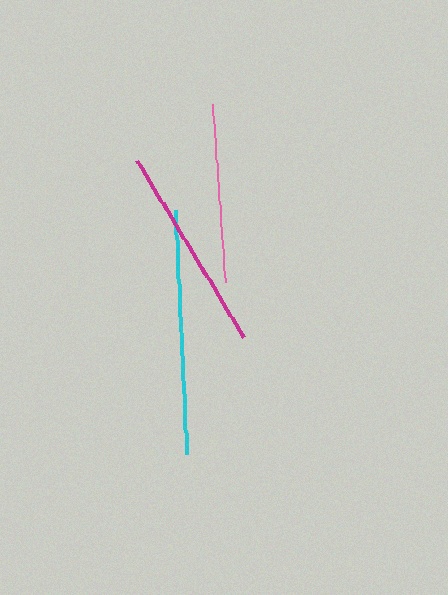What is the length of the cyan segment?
The cyan segment is approximately 244 pixels long.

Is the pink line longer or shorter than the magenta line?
The magenta line is longer than the pink line.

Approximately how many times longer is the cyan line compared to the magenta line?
The cyan line is approximately 1.2 times the length of the magenta line.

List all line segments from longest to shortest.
From longest to shortest: cyan, magenta, pink.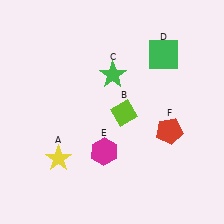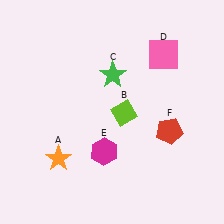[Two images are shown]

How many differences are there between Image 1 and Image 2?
There are 2 differences between the two images.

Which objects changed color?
A changed from yellow to orange. D changed from green to pink.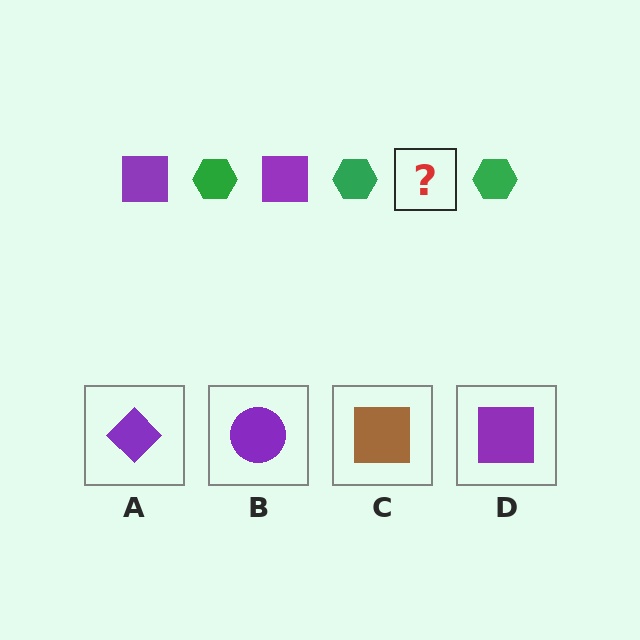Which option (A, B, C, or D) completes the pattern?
D.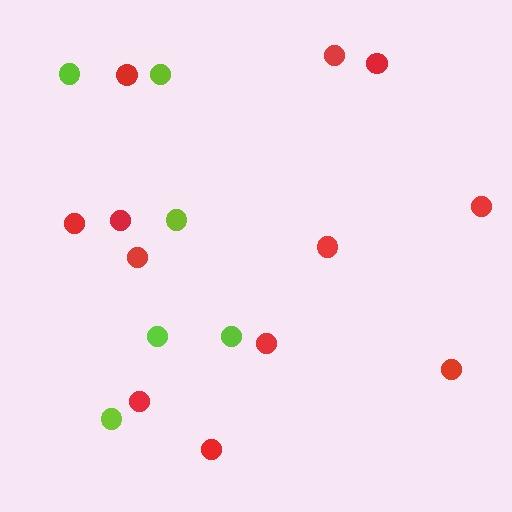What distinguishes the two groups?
There are 2 groups: one group of red circles (12) and one group of lime circles (6).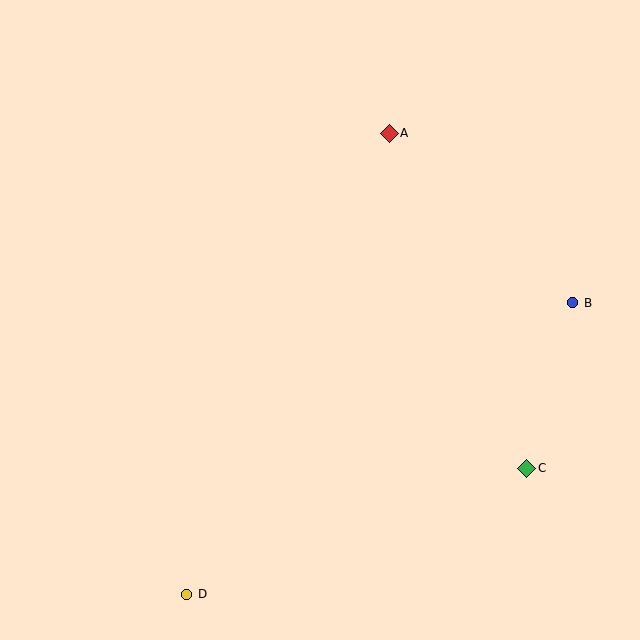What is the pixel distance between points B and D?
The distance between B and D is 484 pixels.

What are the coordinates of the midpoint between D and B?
The midpoint between D and B is at (380, 449).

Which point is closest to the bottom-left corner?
Point D is closest to the bottom-left corner.